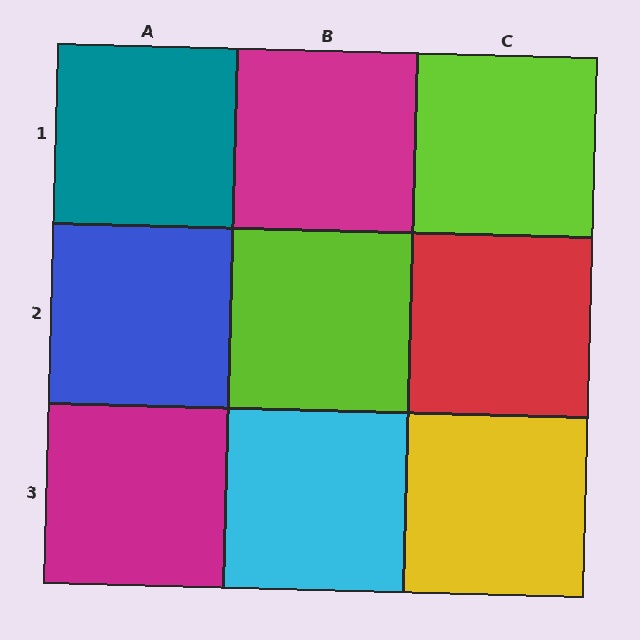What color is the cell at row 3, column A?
Magenta.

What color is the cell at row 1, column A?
Teal.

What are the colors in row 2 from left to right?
Blue, lime, red.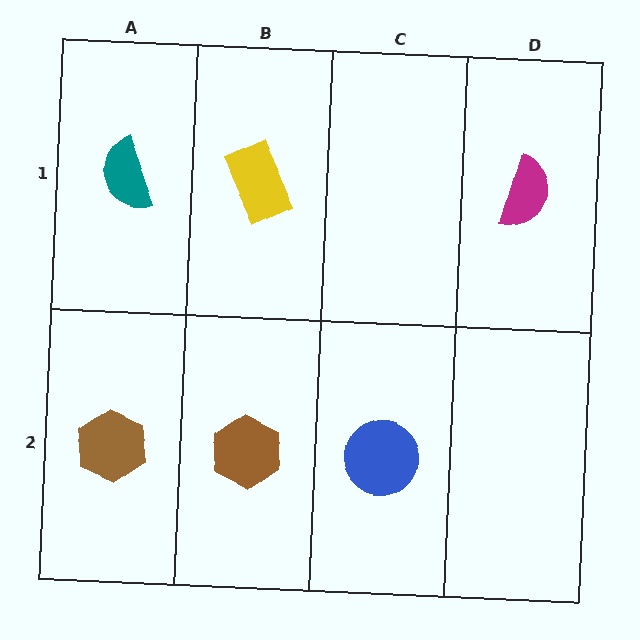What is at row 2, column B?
A brown hexagon.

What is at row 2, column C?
A blue circle.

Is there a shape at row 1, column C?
No, that cell is empty.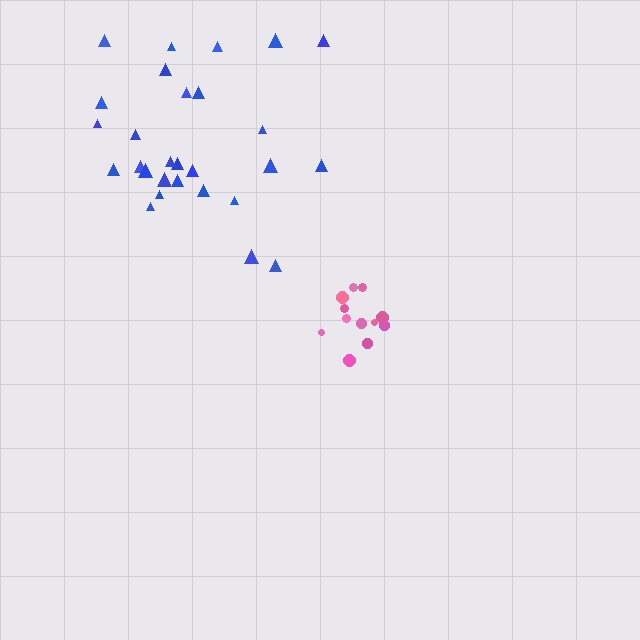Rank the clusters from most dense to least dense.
pink, blue.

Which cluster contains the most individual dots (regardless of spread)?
Blue (28).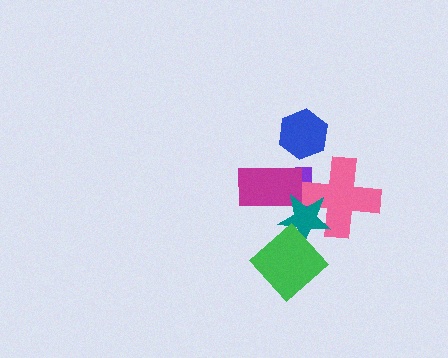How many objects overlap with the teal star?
4 objects overlap with the teal star.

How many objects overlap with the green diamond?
1 object overlaps with the green diamond.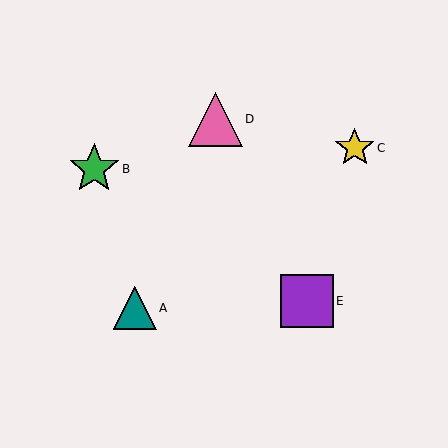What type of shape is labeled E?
Shape E is a purple square.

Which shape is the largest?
The pink triangle (labeled D) is the largest.